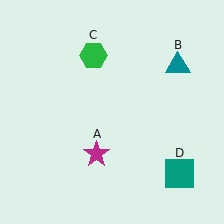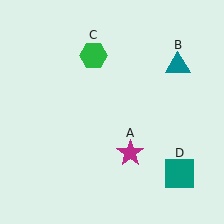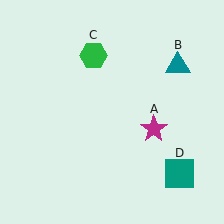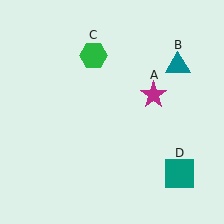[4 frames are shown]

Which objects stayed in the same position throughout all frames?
Teal triangle (object B) and green hexagon (object C) and teal square (object D) remained stationary.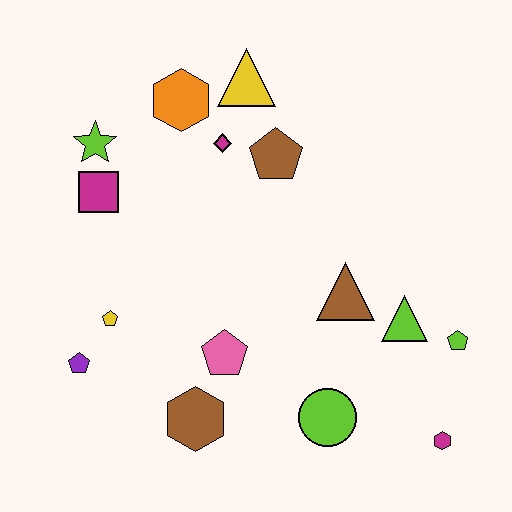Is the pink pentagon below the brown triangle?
Yes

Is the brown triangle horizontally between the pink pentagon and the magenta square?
No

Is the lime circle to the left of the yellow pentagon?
No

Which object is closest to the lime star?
The magenta square is closest to the lime star.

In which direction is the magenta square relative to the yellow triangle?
The magenta square is to the left of the yellow triangle.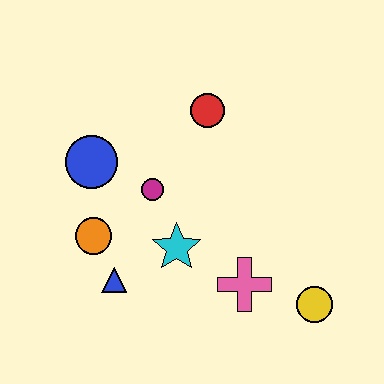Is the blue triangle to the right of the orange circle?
Yes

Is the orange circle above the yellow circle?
Yes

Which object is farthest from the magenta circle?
The yellow circle is farthest from the magenta circle.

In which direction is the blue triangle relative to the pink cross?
The blue triangle is to the left of the pink cross.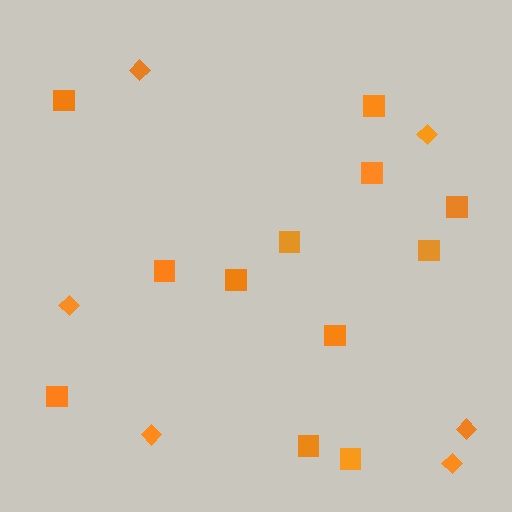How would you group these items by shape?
There are 2 groups: one group of squares (12) and one group of diamonds (6).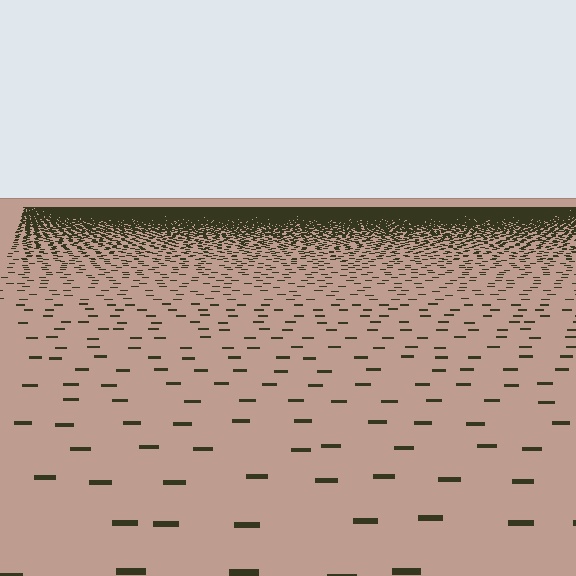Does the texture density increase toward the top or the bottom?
Density increases toward the top.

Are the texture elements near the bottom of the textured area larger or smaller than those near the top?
Larger. Near the bottom, elements are closer to the viewer and appear at a bigger on-screen size.